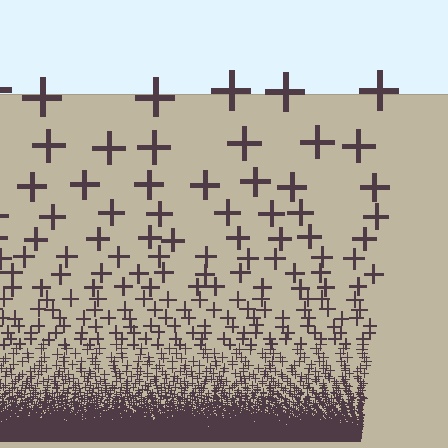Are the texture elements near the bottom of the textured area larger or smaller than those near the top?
Smaller. The gradient is inverted — elements near the bottom are smaller and denser.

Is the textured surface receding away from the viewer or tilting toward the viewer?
The surface appears to tilt toward the viewer. Texture elements get larger and sparser toward the top.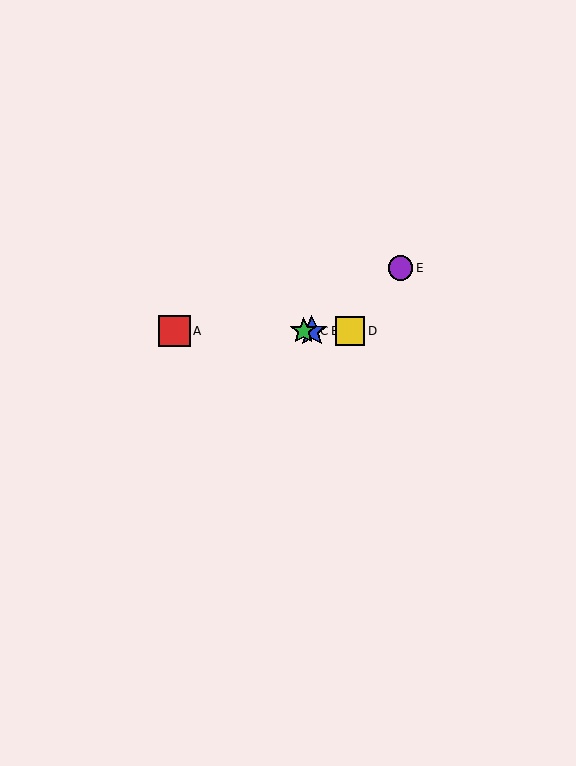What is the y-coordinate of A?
Object A is at y≈331.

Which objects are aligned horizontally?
Objects A, B, C, D are aligned horizontally.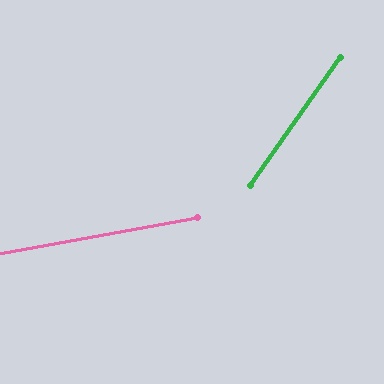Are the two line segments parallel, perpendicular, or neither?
Neither parallel nor perpendicular — they differ by about 45°.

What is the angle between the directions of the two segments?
Approximately 45 degrees.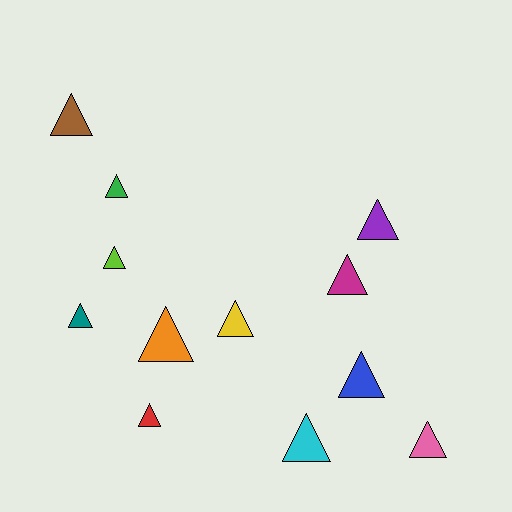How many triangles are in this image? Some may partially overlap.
There are 12 triangles.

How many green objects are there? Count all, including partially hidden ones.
There is 1 green object.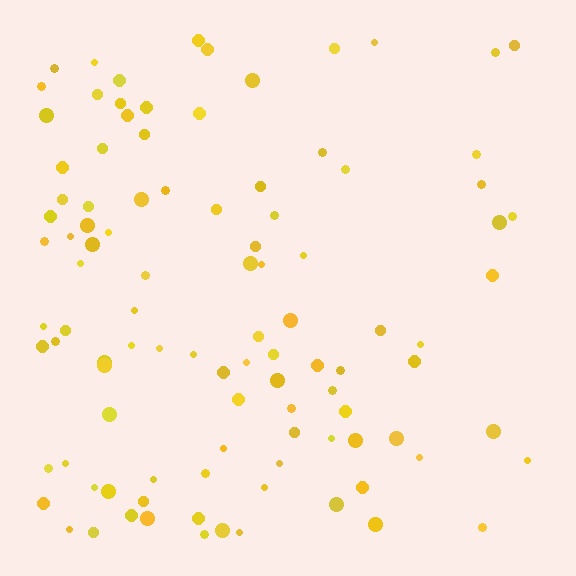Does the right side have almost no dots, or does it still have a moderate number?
Still a moderate number, just noticeably fewer than the left.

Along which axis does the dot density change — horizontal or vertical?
Horizontal.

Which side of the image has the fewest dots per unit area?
The right.